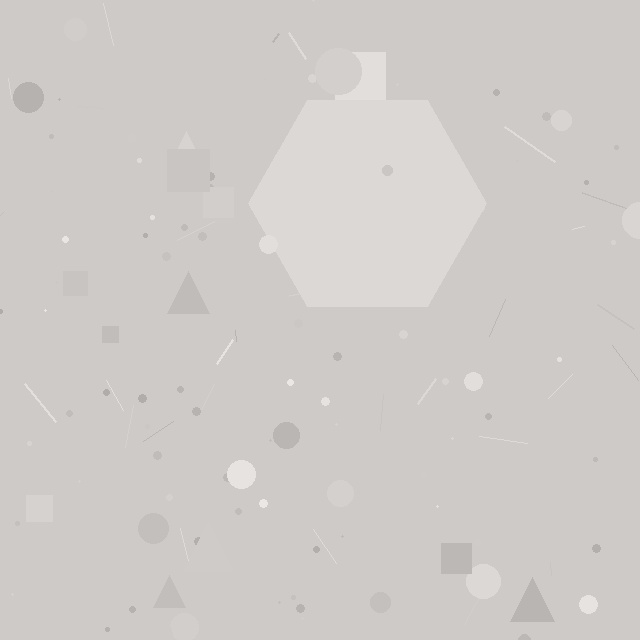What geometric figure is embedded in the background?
A hexagon is embedded in the background.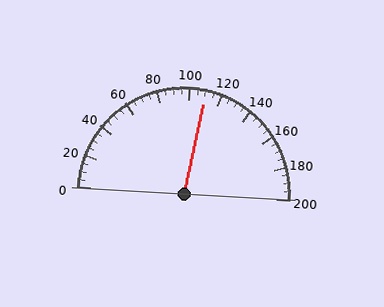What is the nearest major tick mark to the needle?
The nearest major tick mark is 120.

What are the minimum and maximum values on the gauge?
The gauge ranges from 0 to 200.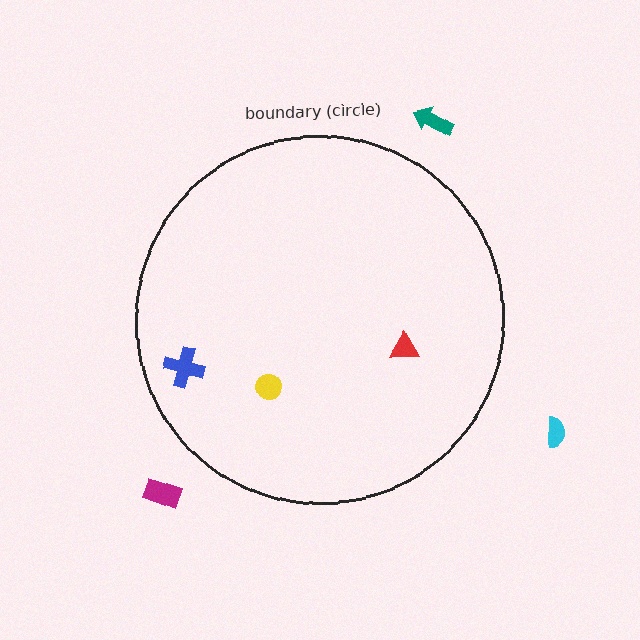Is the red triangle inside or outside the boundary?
Inside.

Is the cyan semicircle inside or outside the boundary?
Outside.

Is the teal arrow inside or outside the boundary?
Outside.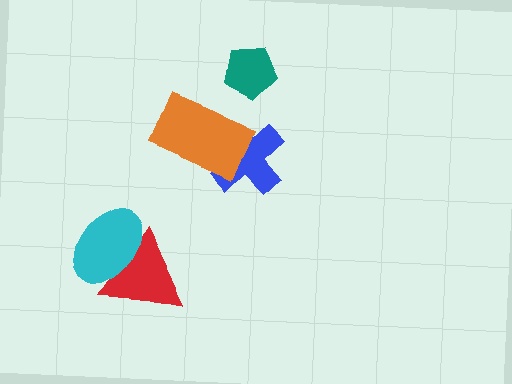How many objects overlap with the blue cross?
1 object overlaps with the blue cross.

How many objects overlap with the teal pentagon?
0 objects overlap with the teal pentagon.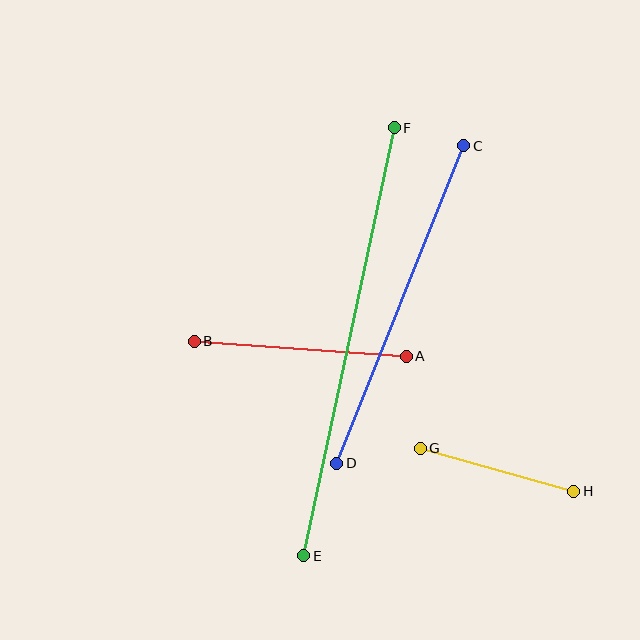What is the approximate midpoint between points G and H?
The midpoint is at approximately (497, 470) pixels.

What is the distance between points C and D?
The distance is approximately 342 pixels.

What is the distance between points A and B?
The distance is approximately 212 pixels.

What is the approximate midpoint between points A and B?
The midpoint is at approximately (300, 349) pixels.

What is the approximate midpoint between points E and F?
The midpoint is at approximately (349, 342) pixels.